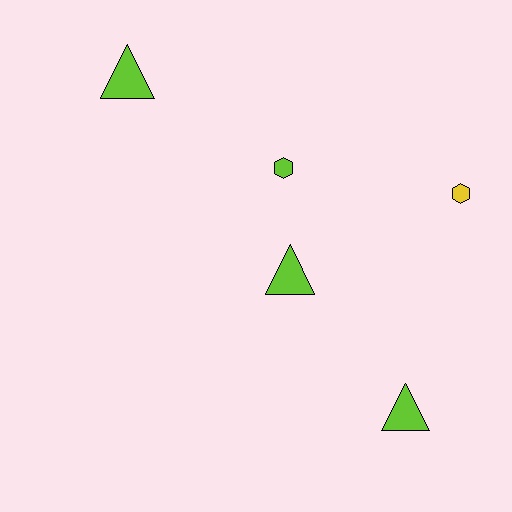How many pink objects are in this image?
There are no pink objects.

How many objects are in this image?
There are 5 objects.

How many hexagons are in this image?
There are 2 hexagons.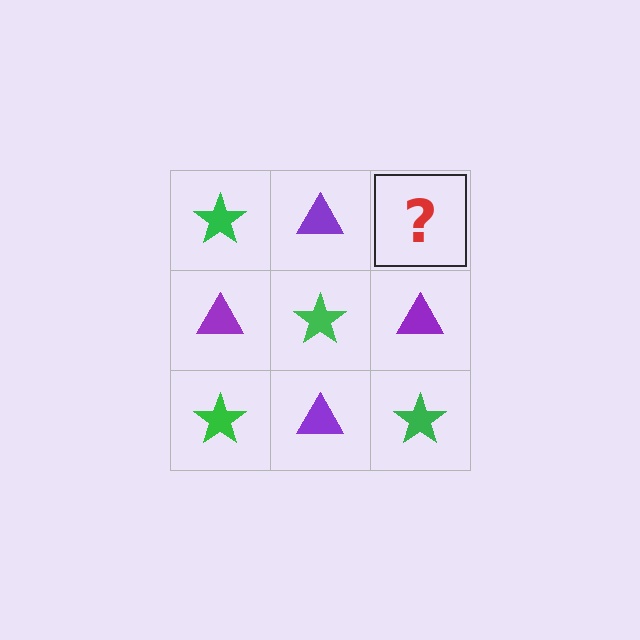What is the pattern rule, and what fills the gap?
The rule is that it alternates green star and purple triangle in a checkerboard pattern. The gap should be filled with a green star.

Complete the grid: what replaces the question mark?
The question mark should be replaced with a green star.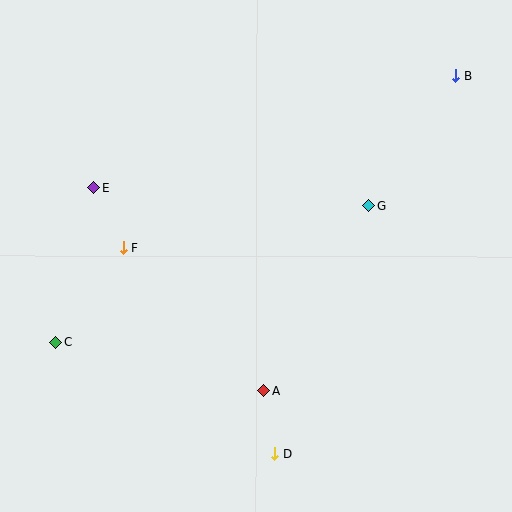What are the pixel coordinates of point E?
Point E is at (94, 187).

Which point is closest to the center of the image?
Point G at (369, 206) is closest to the center.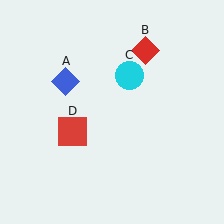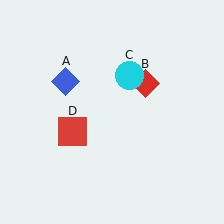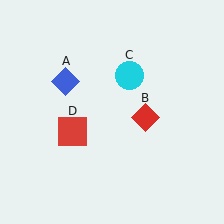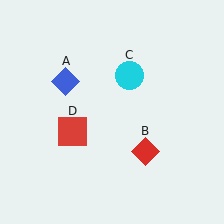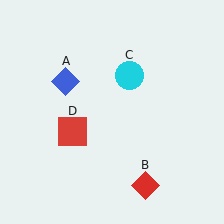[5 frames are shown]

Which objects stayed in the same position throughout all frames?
Blue diamond (object A) and cyan circle (object C) and red square (object D) remained stationary.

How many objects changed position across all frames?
1 object changed position: red diamond (object B).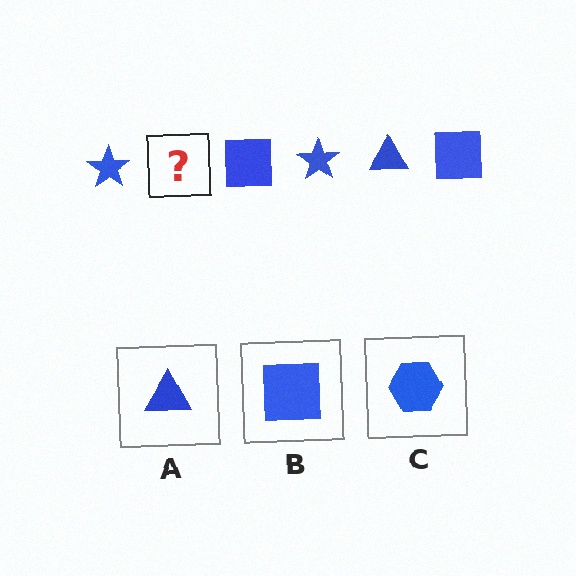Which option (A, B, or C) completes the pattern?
A.